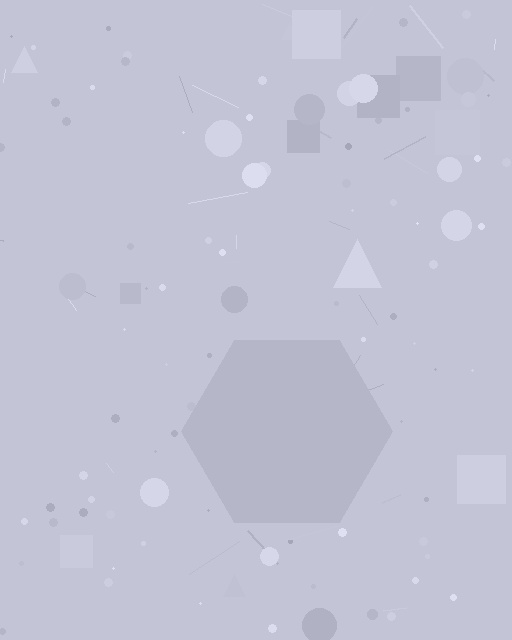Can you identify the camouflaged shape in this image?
The camouflaged shape is a hexagon.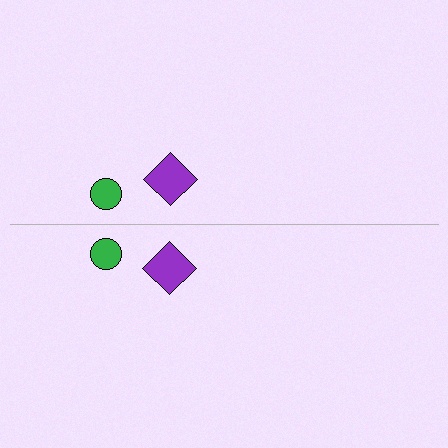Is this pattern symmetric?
Yes, this pattern has bilateral (reflection) symmetry.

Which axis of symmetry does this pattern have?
The pattern has a horizontal axis of symmetry running through the center of the image.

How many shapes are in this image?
There are 4 shapes in this image.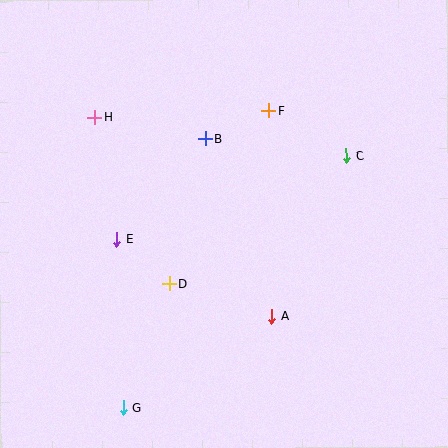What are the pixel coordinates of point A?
Point A is at (272, 316).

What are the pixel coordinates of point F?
Point F is at (269, 110).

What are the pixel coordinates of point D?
Point D is at (169, 284).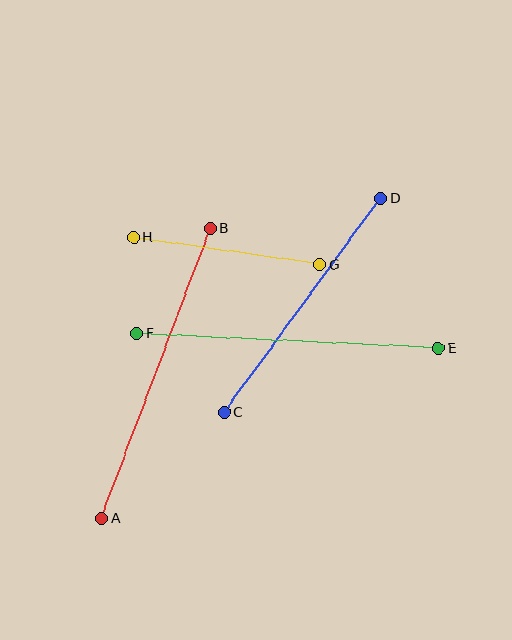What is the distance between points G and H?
The distance is approximately 188 pixels.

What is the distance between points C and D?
The distance is approximately 265 pixels.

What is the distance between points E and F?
The distance is approximately 302 pixels.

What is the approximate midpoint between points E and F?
The midpoint is at approximately (288, 341) pixels.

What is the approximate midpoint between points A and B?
The midpoint is at approximately (156, 373) pixels.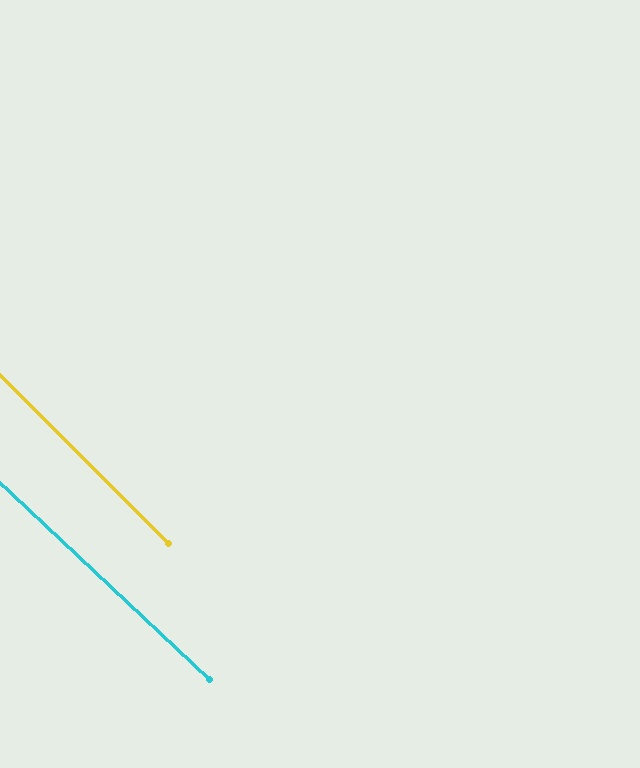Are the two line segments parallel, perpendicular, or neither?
Parallel — their directions differ by only 1.9°.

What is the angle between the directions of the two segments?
Approximately 2 degrees.